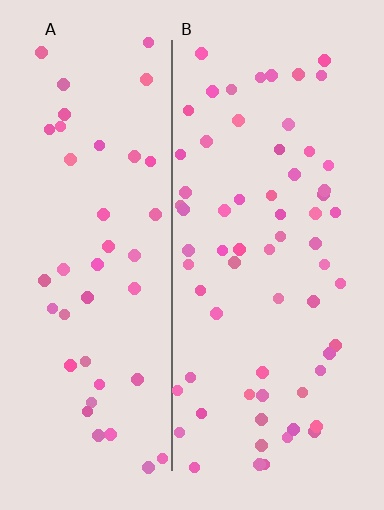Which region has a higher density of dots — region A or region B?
B (the right).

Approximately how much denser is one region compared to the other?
Approximately 1.5× — region B over region A.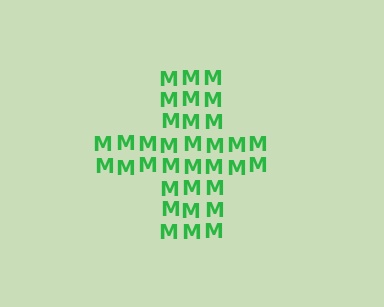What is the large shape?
The large shape is a cross.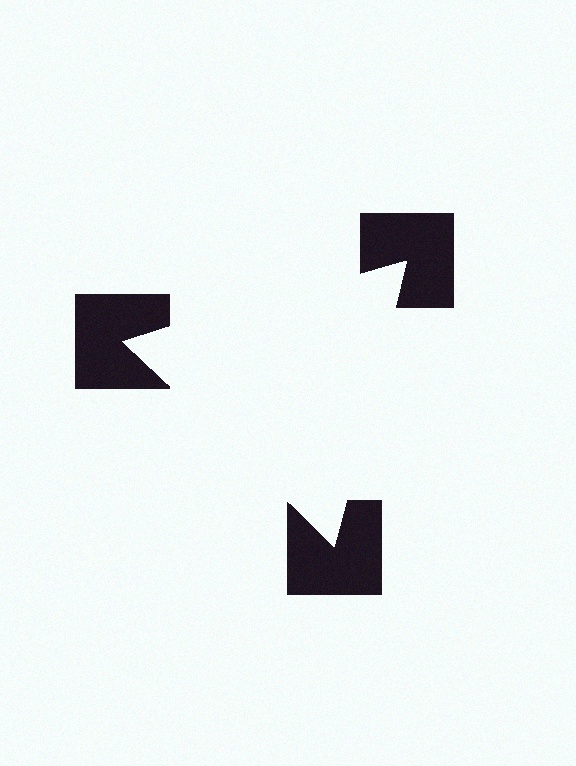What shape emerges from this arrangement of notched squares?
An illusory triangle — its edges are inferred from the aligned wedge cuts in the notched squares, not physically drawn.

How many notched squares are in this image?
There are 3 — one at each vertex of the illusory triangle.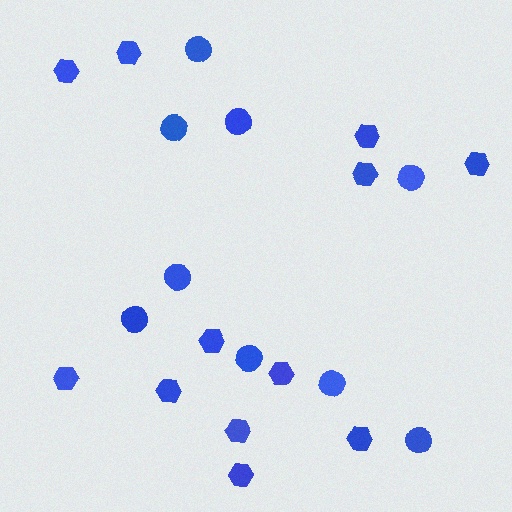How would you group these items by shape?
There are 2 groups: one group of circles (9) and one group of hexagons (12).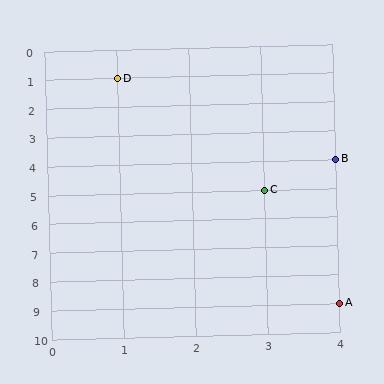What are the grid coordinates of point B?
Point B is at grid coordinates (4, 4).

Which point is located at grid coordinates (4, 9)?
Point A is at (4, 9).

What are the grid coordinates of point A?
Point A is at grid coordinates (4, 9).